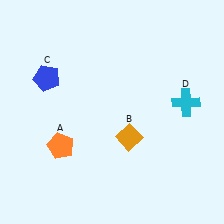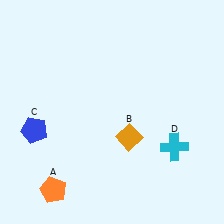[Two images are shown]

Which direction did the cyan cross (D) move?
The cyan cross (D) moved down.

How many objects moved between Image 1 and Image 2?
3 objects moved between the two images.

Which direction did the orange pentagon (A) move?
The orange pentagon (A) moved down.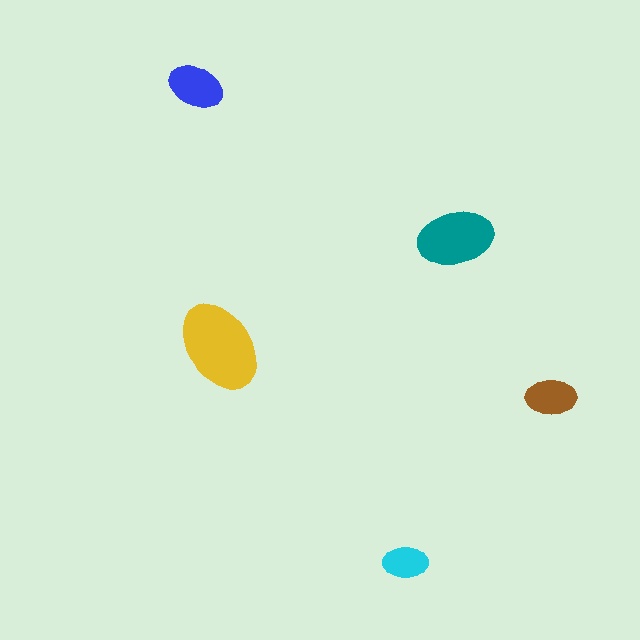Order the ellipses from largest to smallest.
the yellow one, the teal one, the blue one, the brown one, the cyan one.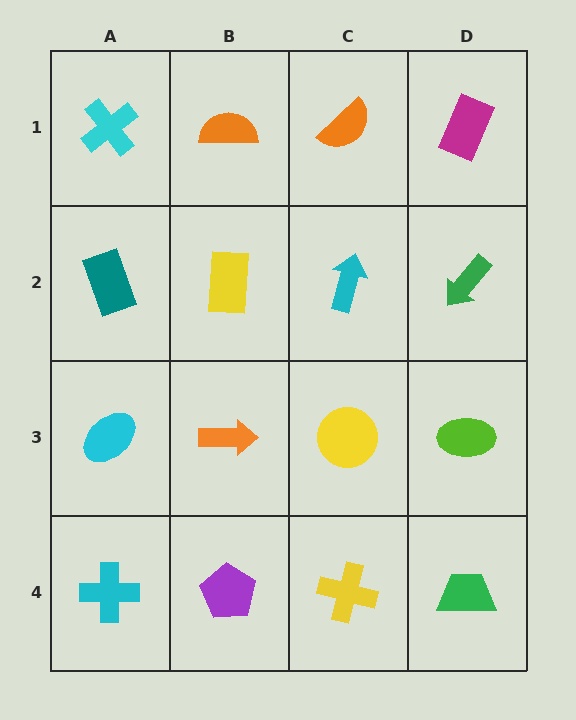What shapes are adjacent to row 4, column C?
A yellow circle (row 3, column C), a purple pentagon (row 4, column B), a green trapezoid (row 4, column D).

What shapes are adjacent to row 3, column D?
A green arrow (row 2, column D), a green trapezoid (row 4, column D), a yellow circle (row 3, column C).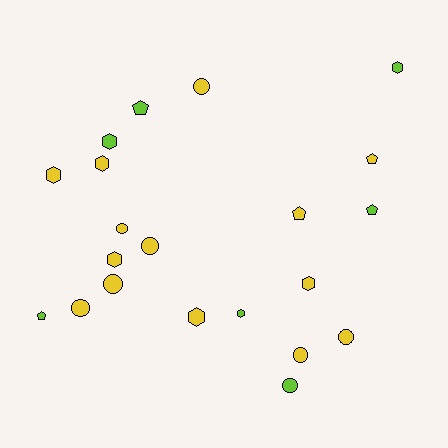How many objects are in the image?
There are 21 objects.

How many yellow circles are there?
There are 7 yellow circles.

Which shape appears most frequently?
Circle, with 8 objects.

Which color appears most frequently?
Yellow, with 14 objects.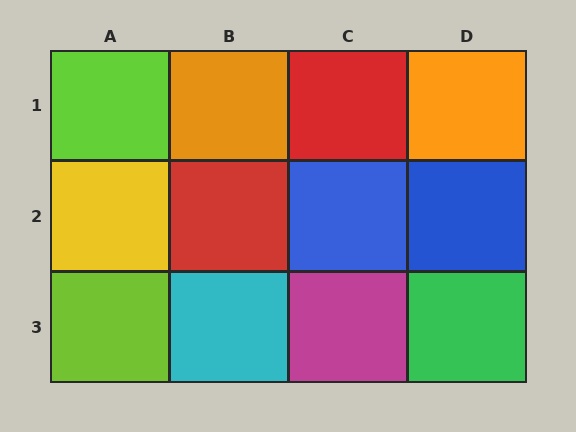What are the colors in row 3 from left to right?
Lime, cyan, magenta, green.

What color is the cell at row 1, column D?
Orange.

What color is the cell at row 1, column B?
Orange.